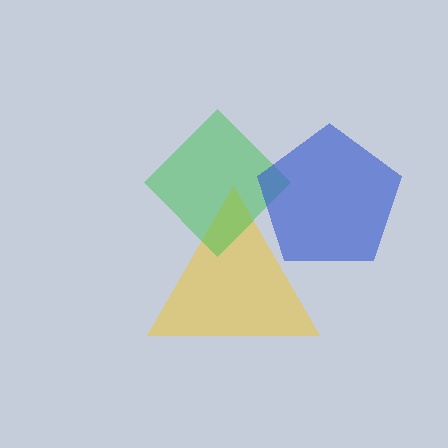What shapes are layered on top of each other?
The layered shapes are: a yellow triangle, a green diamond, a blue pentagon.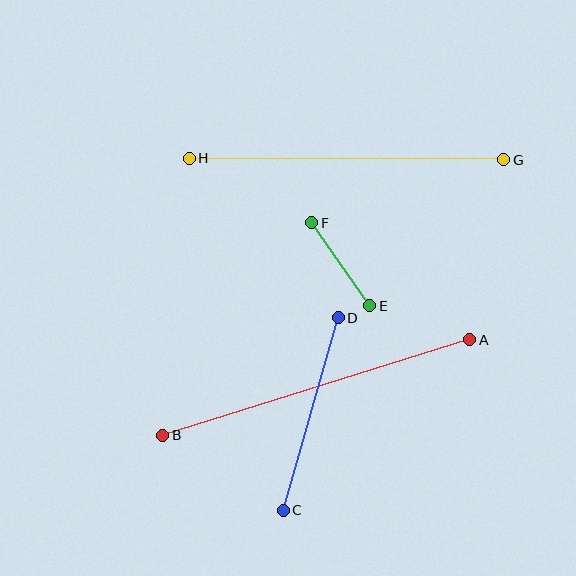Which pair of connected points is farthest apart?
Points A and B are farthest apart.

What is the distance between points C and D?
The distance is approximately 200 pixels.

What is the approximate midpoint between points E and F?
The midpoint is at approximately (341, 264) pixels.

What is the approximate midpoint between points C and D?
The midpoint is at approximately (311, 414) pixels.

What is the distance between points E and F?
The distance is approximately 101 pixels.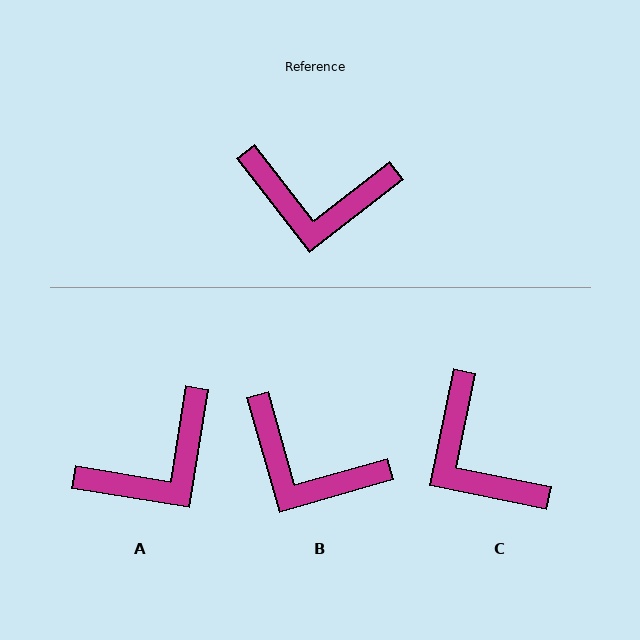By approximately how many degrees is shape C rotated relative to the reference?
Approximately 50 degrees clockwise.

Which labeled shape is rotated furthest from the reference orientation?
C, about 50 degrees away.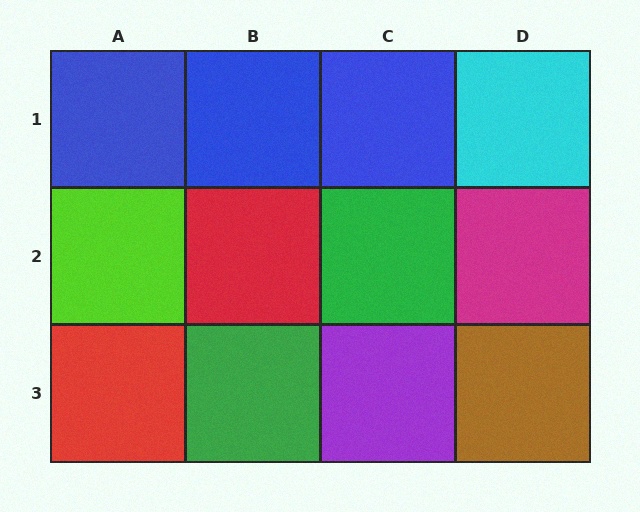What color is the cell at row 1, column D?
Cyan.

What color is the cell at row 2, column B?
Red.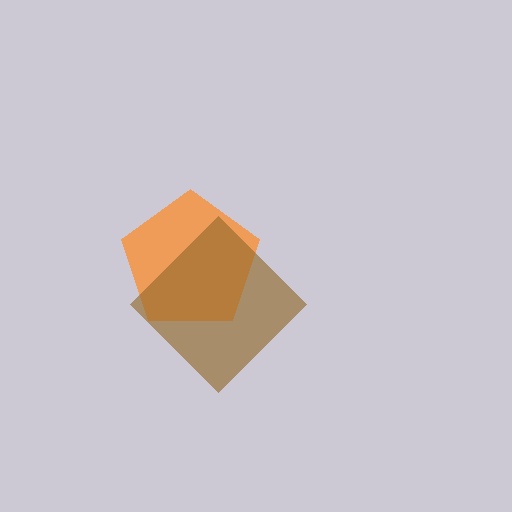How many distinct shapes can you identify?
There are 2 distinct shapes: an orange pentagon, a brown diamond.